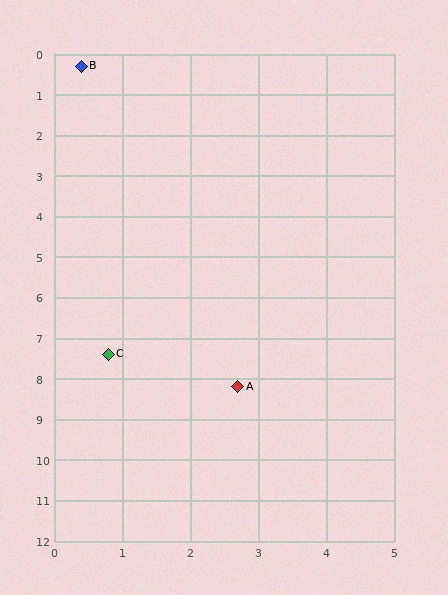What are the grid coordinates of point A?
Point A is at approximately (2.7, 8.2).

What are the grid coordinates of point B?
Point B is at approximately (0.4, 0.3).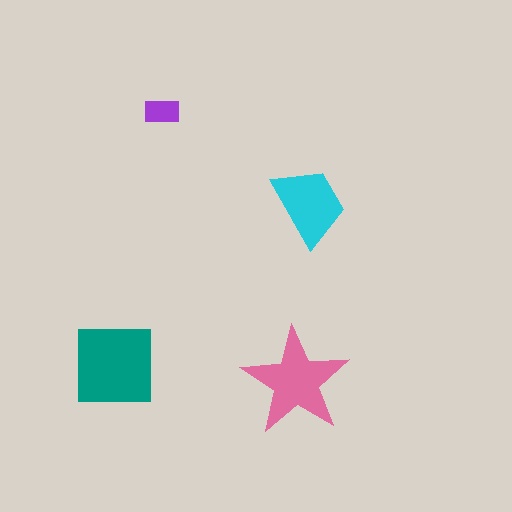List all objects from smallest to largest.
The purple rectangle, the cyan trapezoid, the pink star, the teal square.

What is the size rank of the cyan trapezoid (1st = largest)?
3rd.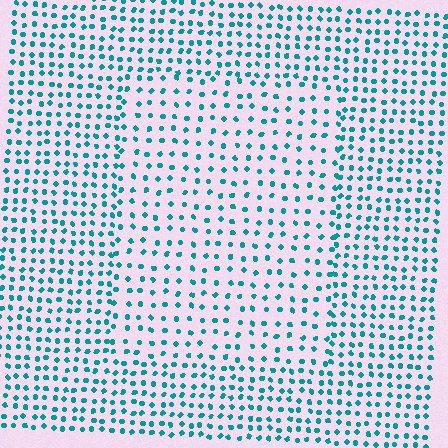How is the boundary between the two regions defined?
The boundary is defined by a change in element density (approximately 1.6x ratio). All elements are the same color, size, and shape.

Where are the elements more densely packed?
The elements are more densely packed outside the rectangle boundary.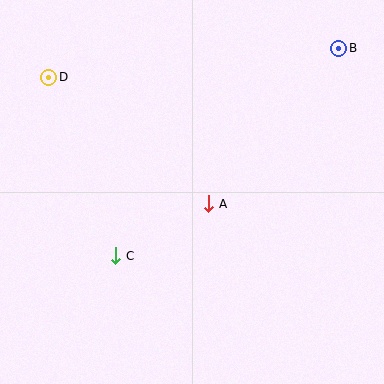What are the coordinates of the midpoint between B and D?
The midpoint between B and D is at (194, 63).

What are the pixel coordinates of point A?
Point A is at (209, 204).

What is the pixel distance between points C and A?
The distance between C and A is 106 pixels.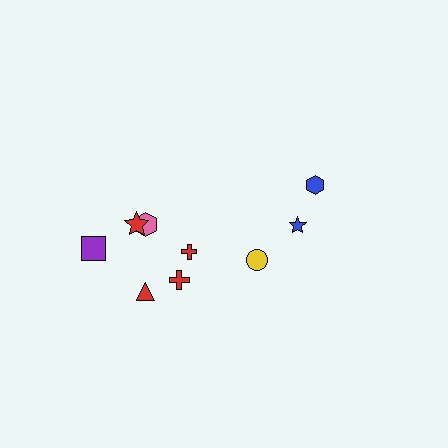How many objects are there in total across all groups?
There are 9 objects.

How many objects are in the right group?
There are 3 objects.